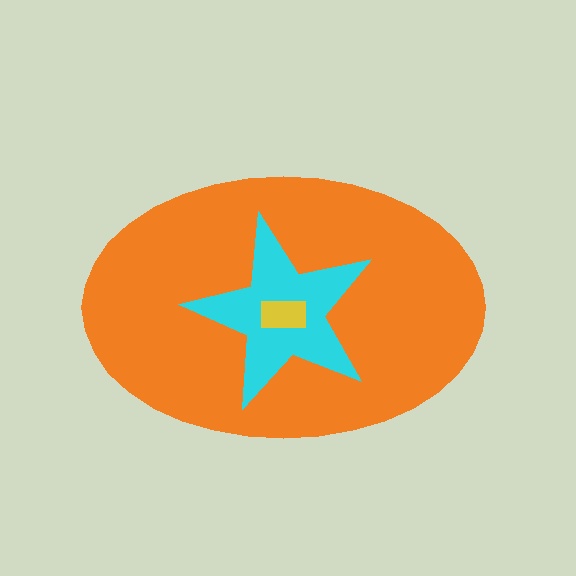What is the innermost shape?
The yellow rectangle.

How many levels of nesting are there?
3.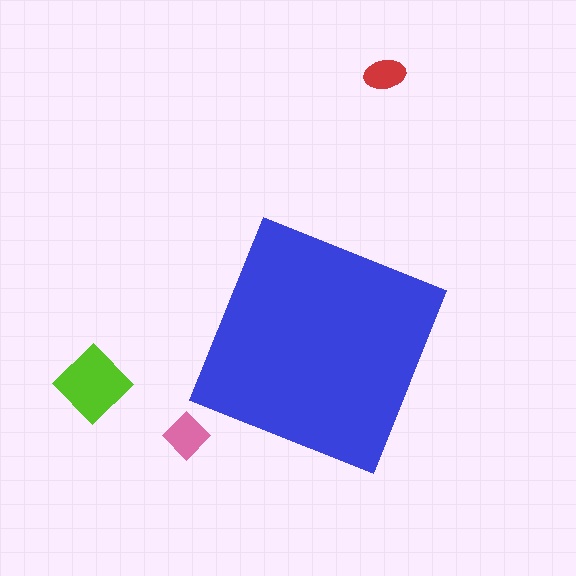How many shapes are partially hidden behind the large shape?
0 shapes are partially hidden.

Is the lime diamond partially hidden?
No, the lime diamond is fully visible.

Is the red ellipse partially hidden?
No, the red ellipse is fully visible.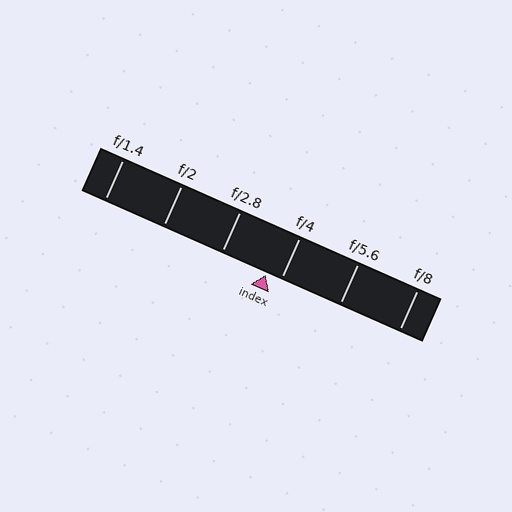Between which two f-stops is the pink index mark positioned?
The index mark is between f/2.8 and f/4.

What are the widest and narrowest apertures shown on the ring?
The widest aperture shown is f/1.4 and the narrowest is f/8.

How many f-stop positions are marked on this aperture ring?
There are 6 f-stop positions marked.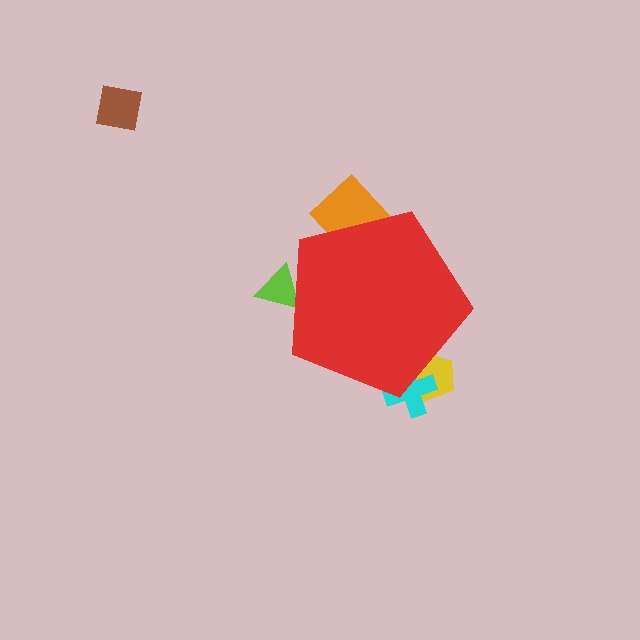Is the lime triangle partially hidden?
Yes, the lime triangle is partially hidden behind the red pentagon.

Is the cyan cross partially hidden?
Yes, the cyan cross is partially hidden behind the red pentagon.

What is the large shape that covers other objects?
A red pentagon.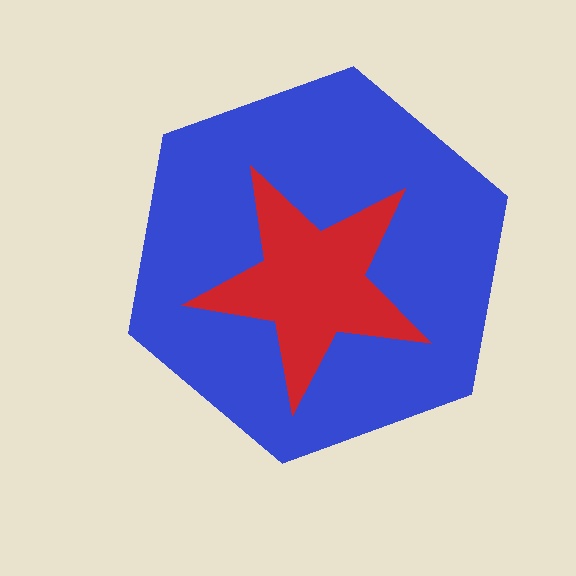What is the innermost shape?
The red star.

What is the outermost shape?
The blue hexagon.